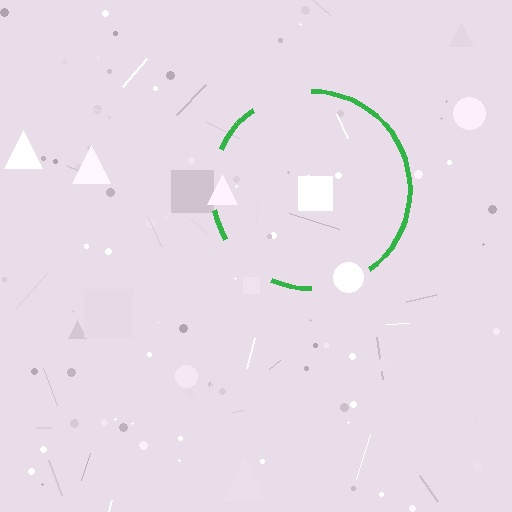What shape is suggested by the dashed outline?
The dashed outline suggests a circle.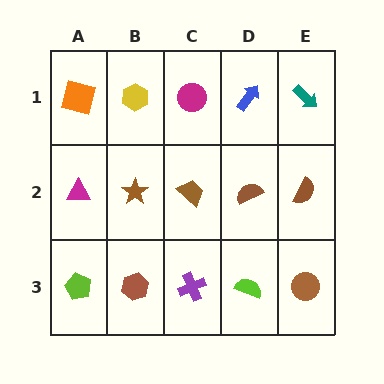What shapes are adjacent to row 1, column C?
A brown trapezoid (row 2, column C), a yellow hexagon (row 1, column B), a blue arrow (row 1, column D).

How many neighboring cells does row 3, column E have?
2.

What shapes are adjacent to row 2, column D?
A blue arrow (row 1, column D), a lime semicircle (row 3, column D), a brown trapezoid (row 2, column C), a brown semicircle (row 2, column E).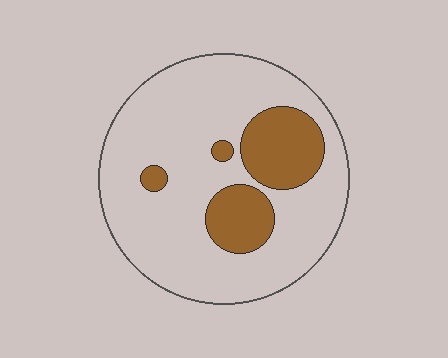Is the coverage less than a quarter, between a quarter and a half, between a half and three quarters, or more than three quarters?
Less than a quarter.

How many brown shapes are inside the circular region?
4.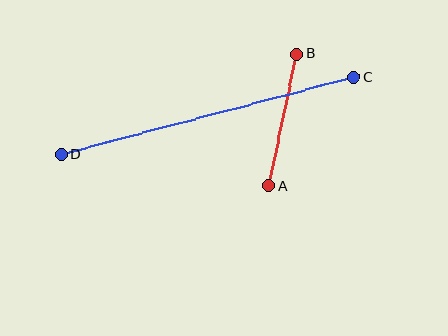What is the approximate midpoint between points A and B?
The midpoint is at approximately (283, 120) pixels.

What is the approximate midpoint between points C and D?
The midpoint is at approximately (208, 116) pixels.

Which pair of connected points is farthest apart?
Points C and D are farthest apart.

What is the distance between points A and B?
The distance is approximately 135 pixels.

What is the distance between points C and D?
The distance is approximately 303 pixels.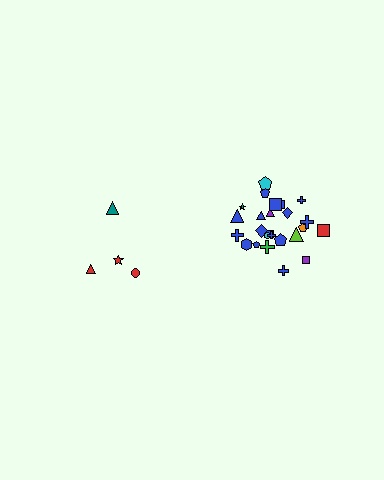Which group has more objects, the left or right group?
The right group.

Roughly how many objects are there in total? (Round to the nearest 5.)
Roughly 30 objects in total.